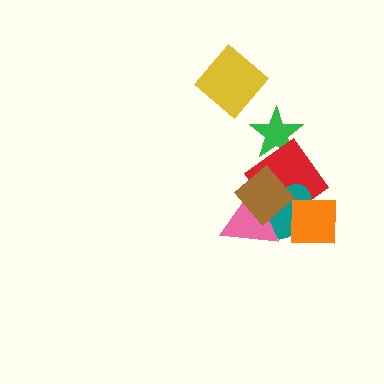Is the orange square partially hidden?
No, no other shape covers it.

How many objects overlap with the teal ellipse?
4 objects overlap with the teal ellipse.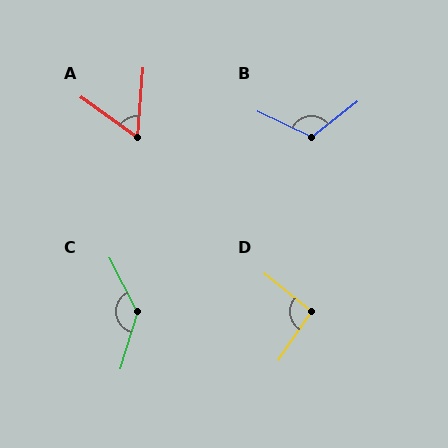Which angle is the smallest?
A, at approximately 59 degrees.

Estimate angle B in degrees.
Approximately 116 degrees.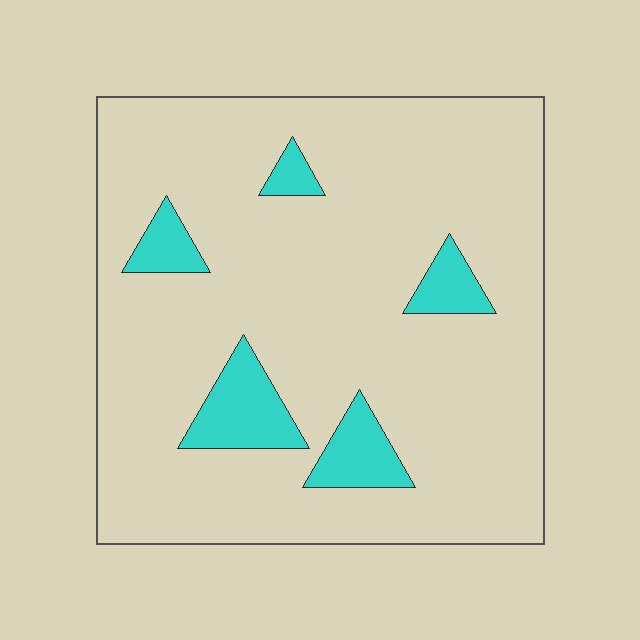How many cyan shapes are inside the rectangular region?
5.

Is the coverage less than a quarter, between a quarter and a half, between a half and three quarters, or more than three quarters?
Less than a quarter.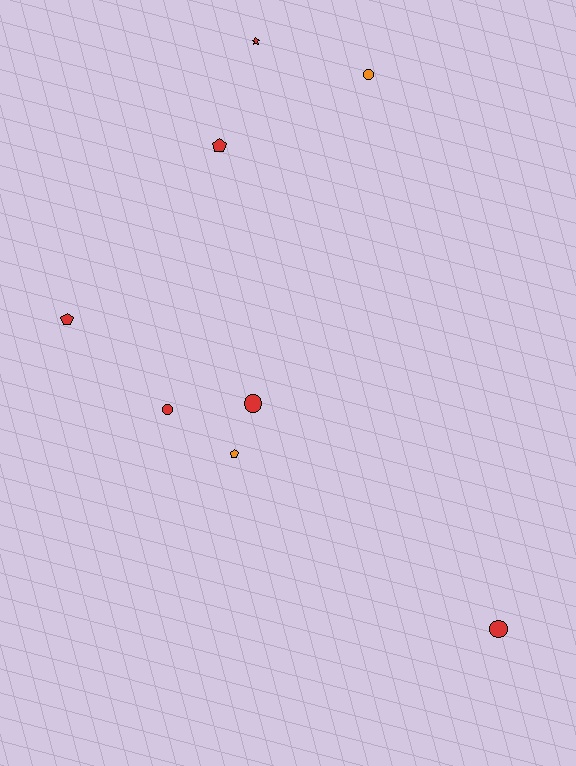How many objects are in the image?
There are 8 objects.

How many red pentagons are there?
There are 2 red pentagons.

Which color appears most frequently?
Red, with 6 objects.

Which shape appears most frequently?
Circle, with 4 objects.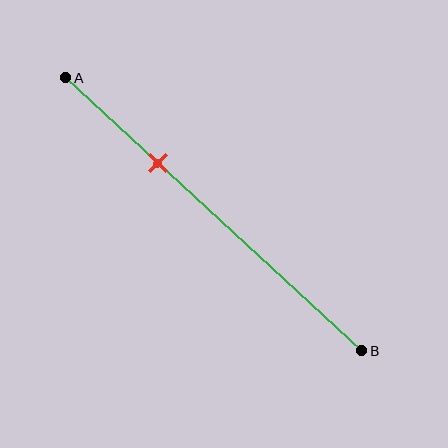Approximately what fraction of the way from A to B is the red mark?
The red mark is approximately 30% of the way from A to B.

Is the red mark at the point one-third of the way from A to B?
Yes, the mark is approximately at the one-third point.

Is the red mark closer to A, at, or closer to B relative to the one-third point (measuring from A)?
The red mark is approximately at the one-third point of segment AB.